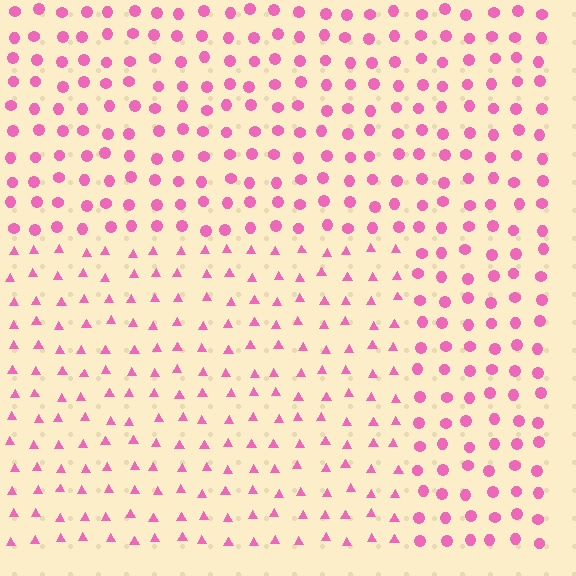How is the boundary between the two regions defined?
The boundary is defined by a change in element shape: triangles inside vs. circles outside. All elements share the same color and spacing.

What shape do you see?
I see a rectangle.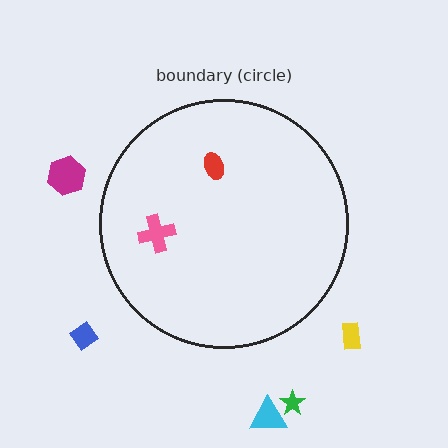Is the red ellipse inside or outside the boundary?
Inside.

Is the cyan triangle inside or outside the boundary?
Outside.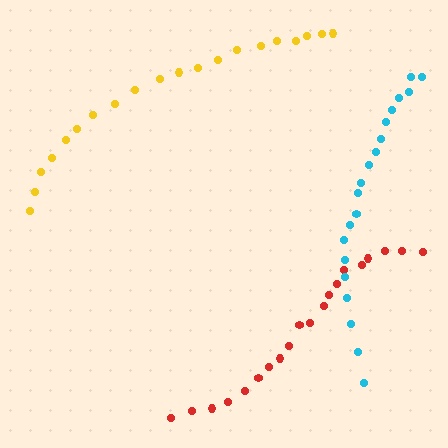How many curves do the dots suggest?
There are 3 distinct paths.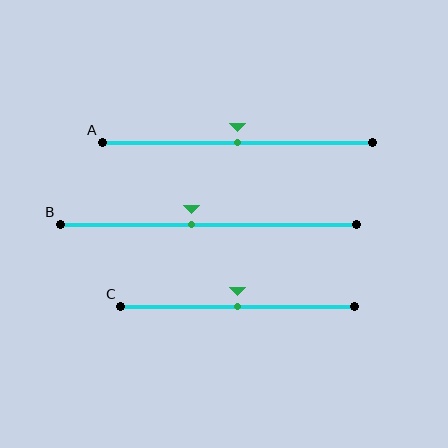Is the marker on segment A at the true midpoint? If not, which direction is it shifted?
Yes, the marker on segment A is at the true midpoint.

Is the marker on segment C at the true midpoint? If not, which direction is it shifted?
Yes, the marker on segment C is at the true midpoint.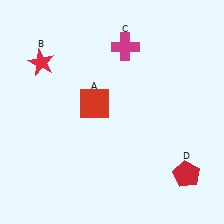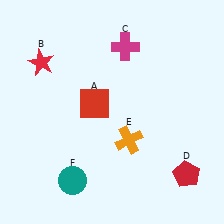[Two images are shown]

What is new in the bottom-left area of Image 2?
A teal circle (F) was added in the bottom-left area of Image 2.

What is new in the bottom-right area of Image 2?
An orange cross (E) was added in the bottom-right area of Image 2.